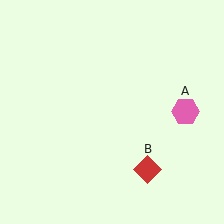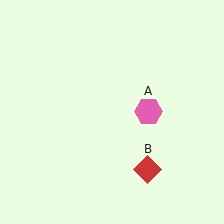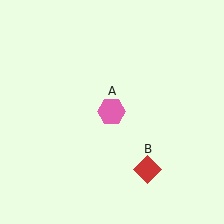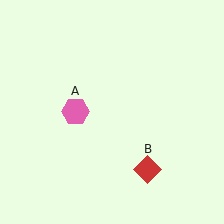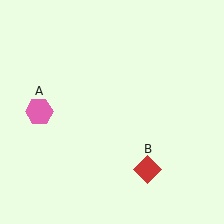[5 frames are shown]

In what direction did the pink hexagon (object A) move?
The pink hexagon (object A) moved left.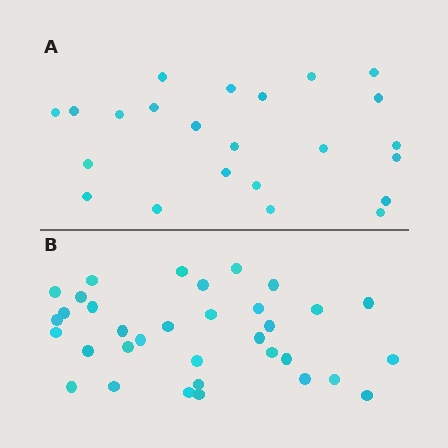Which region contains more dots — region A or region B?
Region B (the bottom region) has more dots.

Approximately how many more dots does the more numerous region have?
Region B has roughly 12 or so more dots than region A.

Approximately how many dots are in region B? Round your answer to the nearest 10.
About 30 dots. (The exact count is 34, which rounds to 30.)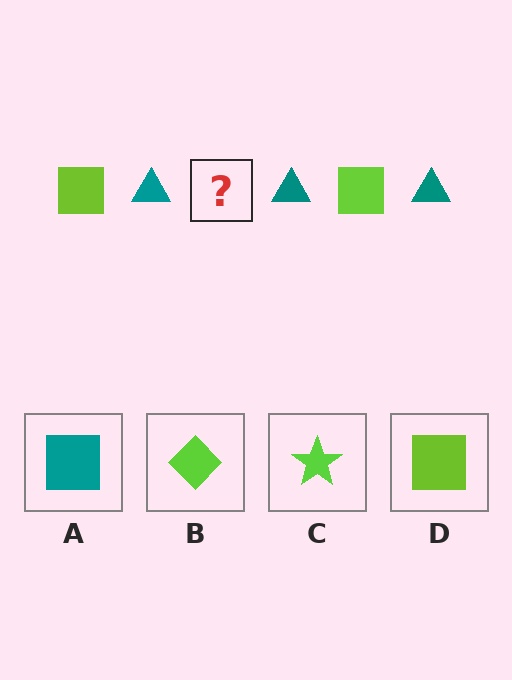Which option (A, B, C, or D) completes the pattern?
D.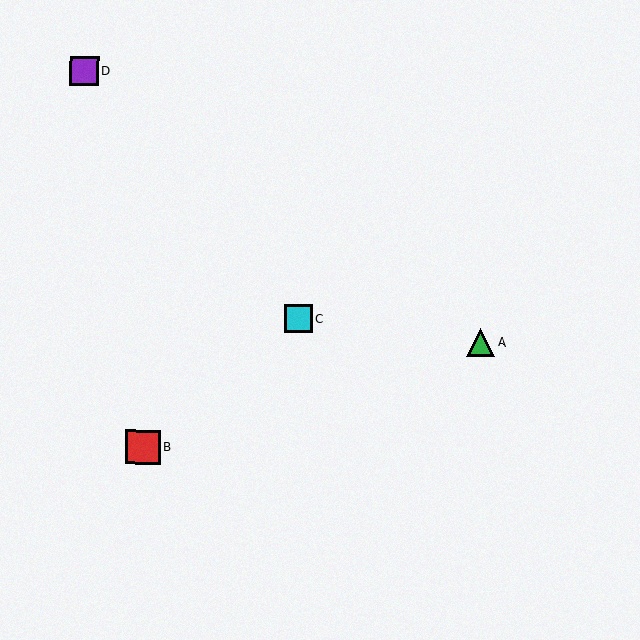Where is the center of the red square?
The center of the red square is at (143, 447).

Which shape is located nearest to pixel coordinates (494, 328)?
The green triangle (labeled A) at (481, 343) is nearest to that location.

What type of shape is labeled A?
Shape A is a green triangle.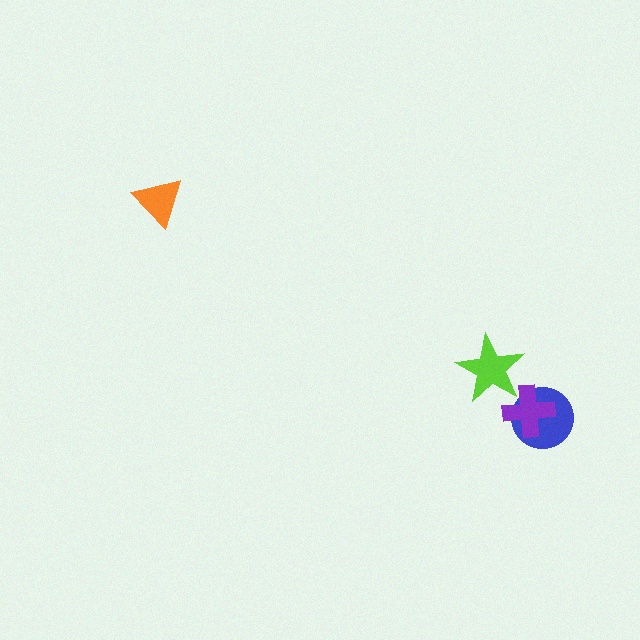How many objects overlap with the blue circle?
1 object overlaps with the blue circle.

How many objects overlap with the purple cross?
2 objects overlap with the purple cross.